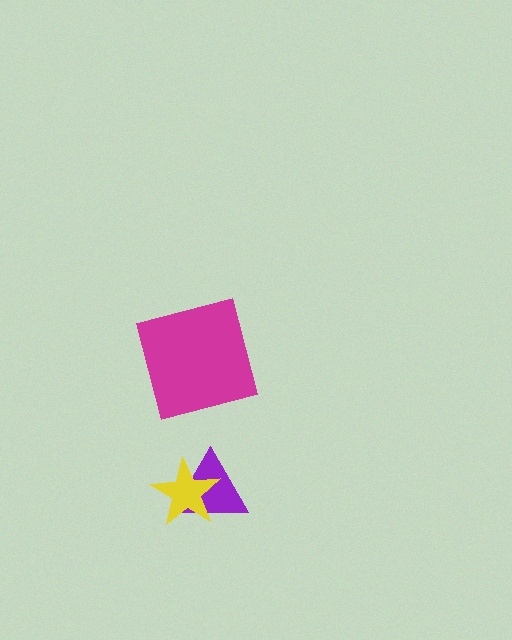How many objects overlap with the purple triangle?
1 object overlaps with the purple triangle.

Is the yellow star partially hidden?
No, no other shape covers it.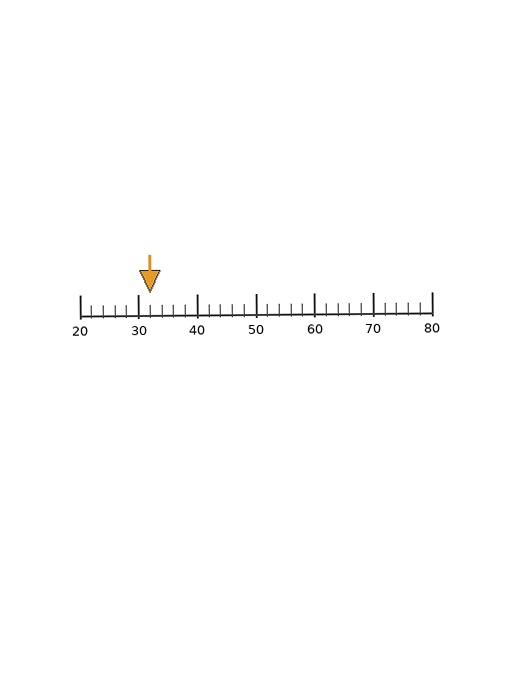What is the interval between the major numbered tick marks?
The major tick marks are spaced 10 units apart.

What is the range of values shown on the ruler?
The ruler shows values from 20 to 80.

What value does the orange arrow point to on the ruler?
The orange arrow points to approximately 32.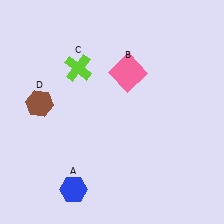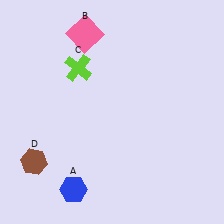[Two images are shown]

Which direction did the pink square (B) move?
The pink square (B) moved left.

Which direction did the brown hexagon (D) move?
The brown hexagon (D) moved down.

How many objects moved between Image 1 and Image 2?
2 objects moved between the two images.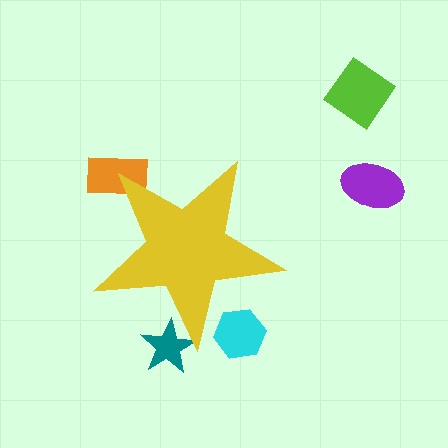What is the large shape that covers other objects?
A yellow star.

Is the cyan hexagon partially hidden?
Yes, the cyan hexagon is partially hidden behind the yellow star.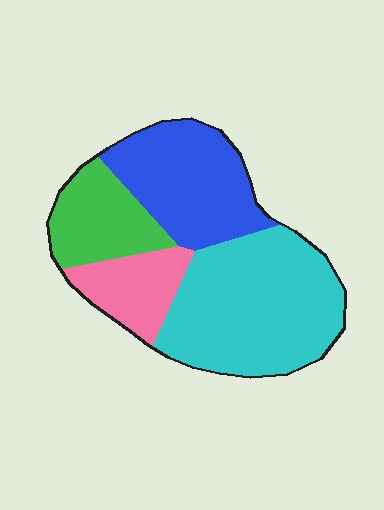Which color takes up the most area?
Cyan, at roughly 40%.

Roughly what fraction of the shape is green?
Green takes up about one sixth (1/6) of the shape.